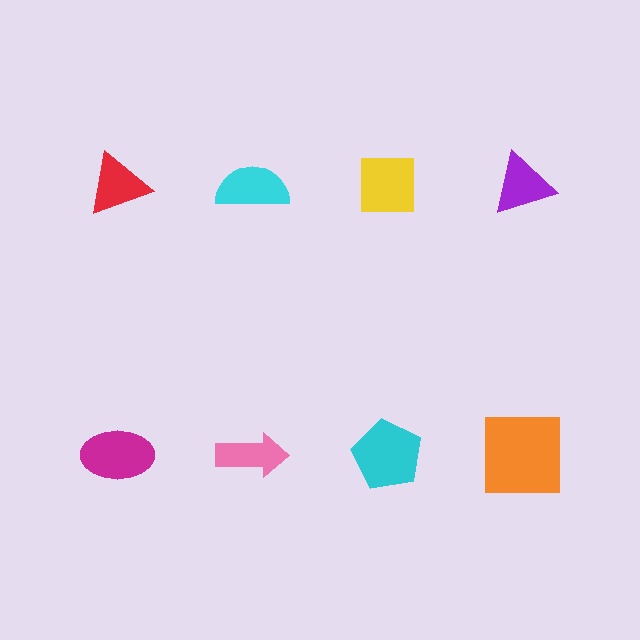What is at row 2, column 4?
An orange square.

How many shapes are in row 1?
4 shapes.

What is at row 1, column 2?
A cyan semicircle.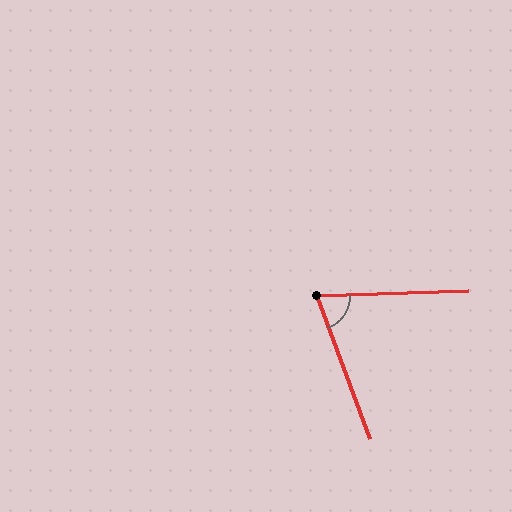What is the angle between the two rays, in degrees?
Approximately 72 degrees.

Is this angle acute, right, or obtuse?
It is acute.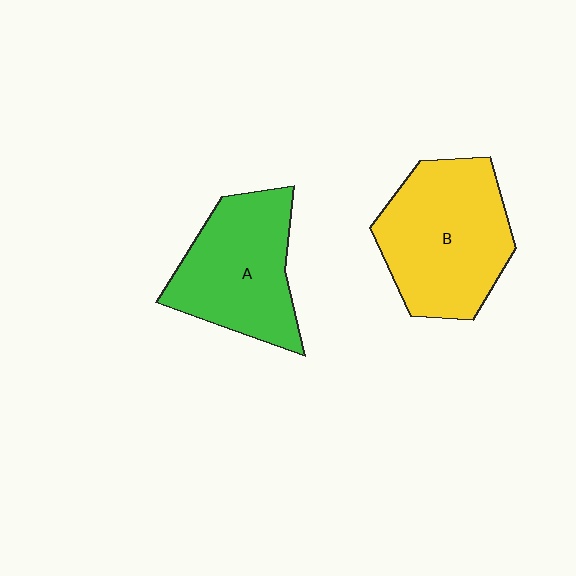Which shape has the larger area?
Shape B (yellow).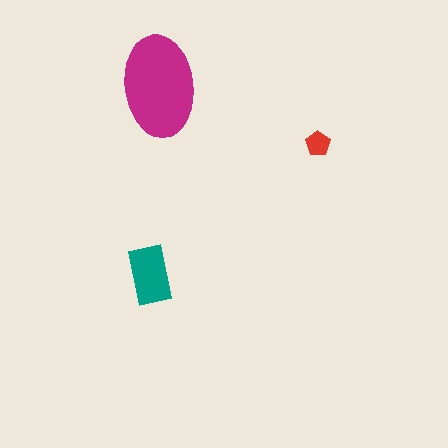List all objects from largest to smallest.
The magenta ellipse, the teal rectangle, the red pentagon.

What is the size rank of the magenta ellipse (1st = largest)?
1st.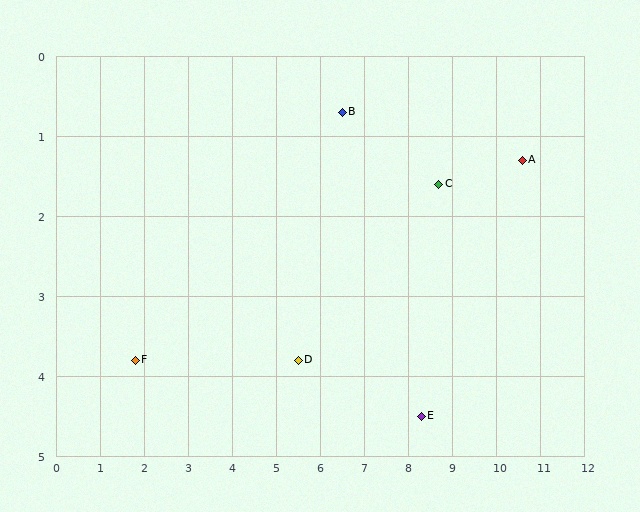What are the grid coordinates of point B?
Point B is at approximately (6.5, 0.7).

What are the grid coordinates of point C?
Point C is at approximately (8.7, 1.6).